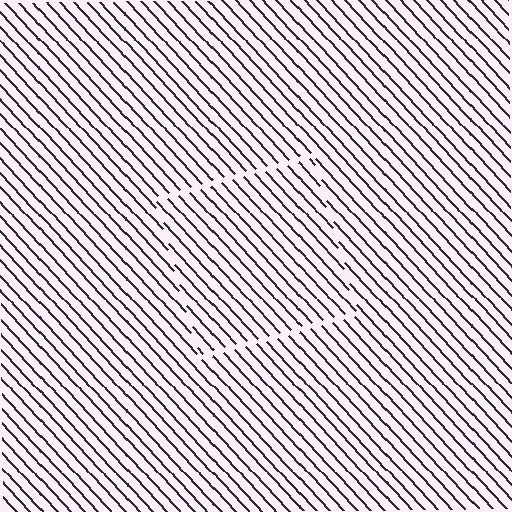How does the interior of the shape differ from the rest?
The interior of the shape contains the same grating, shifted by half a period — the contour is defined by the phase discontinuity where line-ends from the inner and outer gratings abut.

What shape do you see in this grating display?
An illusory square. The interior of the shape contains the same grating, shifted by half a period — the contour is defined by the phase discontinuity where line-ends from the inner and outer gratings abut.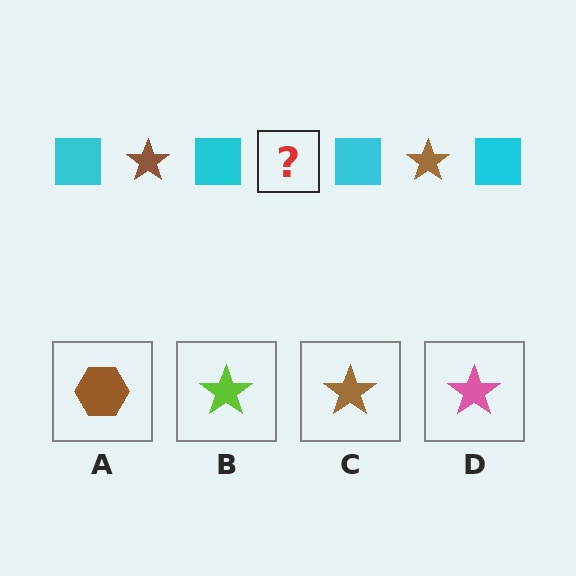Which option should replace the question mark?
Option C.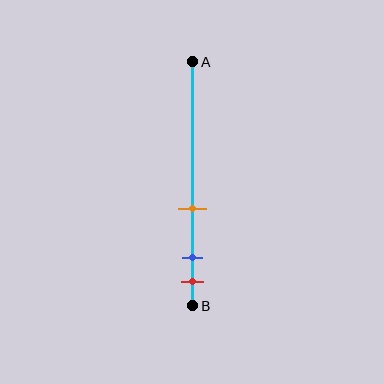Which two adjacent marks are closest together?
The blue and red marks are the closest adjacent pair.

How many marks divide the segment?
There are 3 marks dividing the segment.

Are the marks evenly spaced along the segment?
No, the marks are not evenly spaced.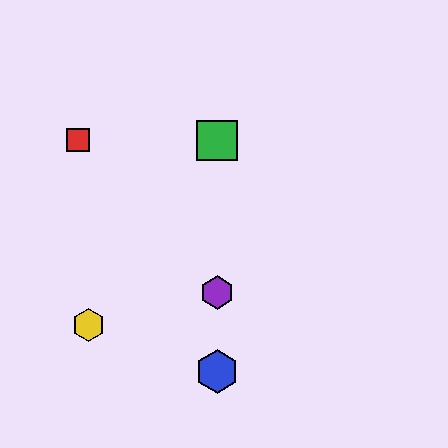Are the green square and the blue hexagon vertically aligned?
Yes, both are at x≈217.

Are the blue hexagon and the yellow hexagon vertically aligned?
No, the blue hexagon is at x≈217 and the yellow hexagon is at x≈88.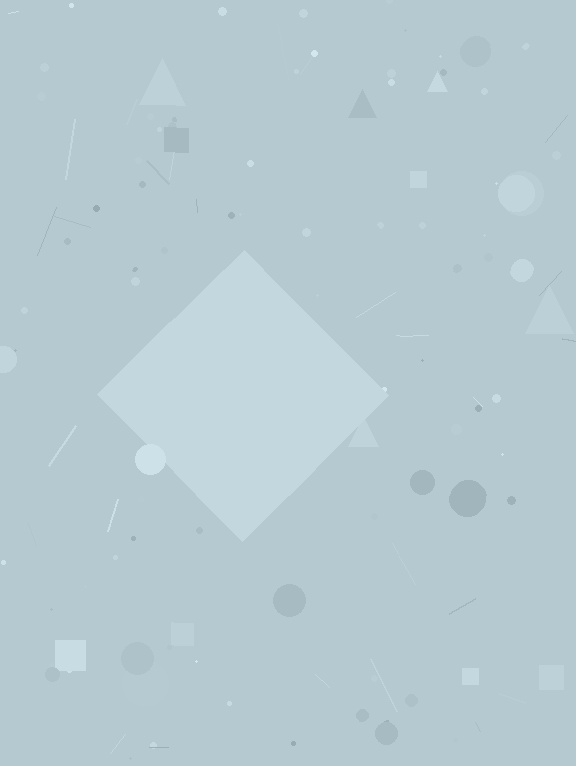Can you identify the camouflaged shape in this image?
The camouflaged shape is a diamond.